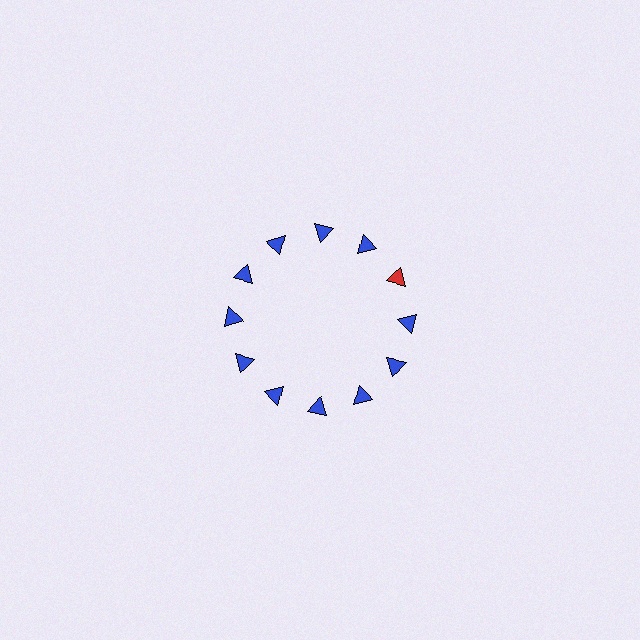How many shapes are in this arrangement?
There are 12 shapes arranged in a ring pattern.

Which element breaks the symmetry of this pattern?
The red triangle at roughly the 2 o'clock position breaks the symmetry. All other shapes are blue triangles.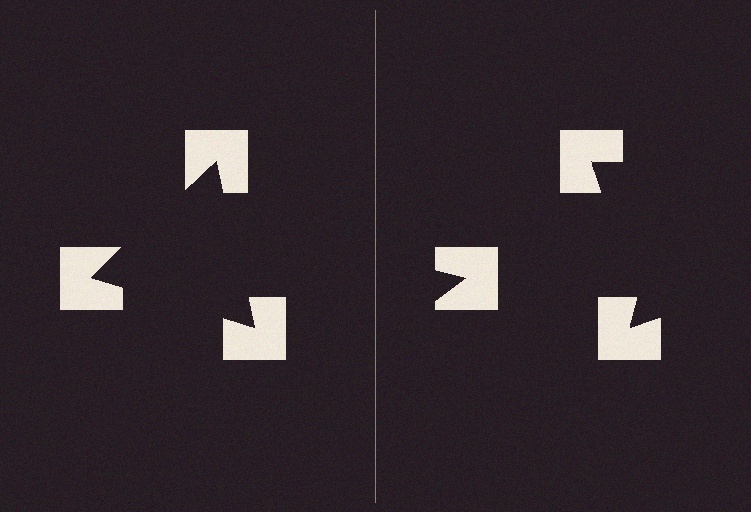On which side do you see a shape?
An illusory triangle appears on the left side. On the right side the wedge cuts are rotated, so no coherent shape forms.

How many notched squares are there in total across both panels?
6 — 3 on each side.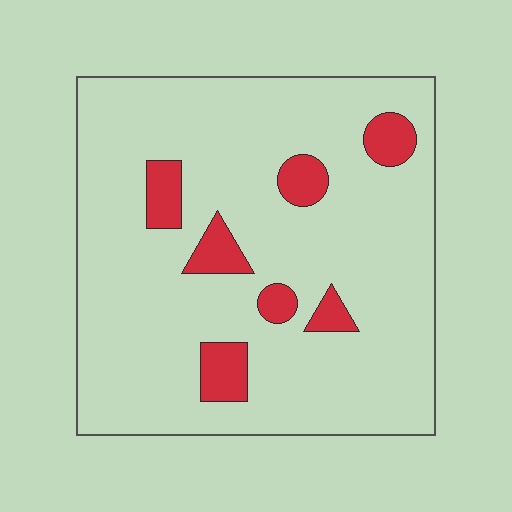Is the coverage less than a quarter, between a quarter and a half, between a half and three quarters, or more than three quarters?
Less than a quarter.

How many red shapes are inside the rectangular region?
7.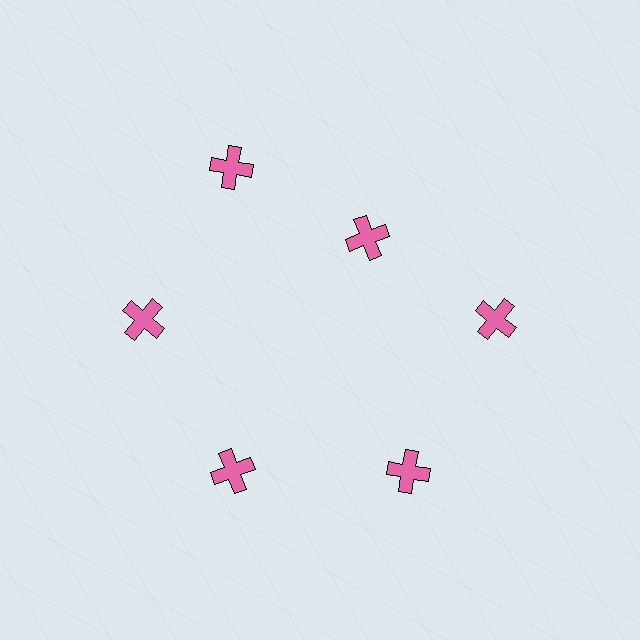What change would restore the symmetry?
The symmetry would be restored by moving it outward, back onto the ring so that all 6 crosses sit at equal angles and equal distance from the center.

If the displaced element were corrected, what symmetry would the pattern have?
It would have 6-fold rotational symmetry — the pattern would map onto itself every 60 degrees.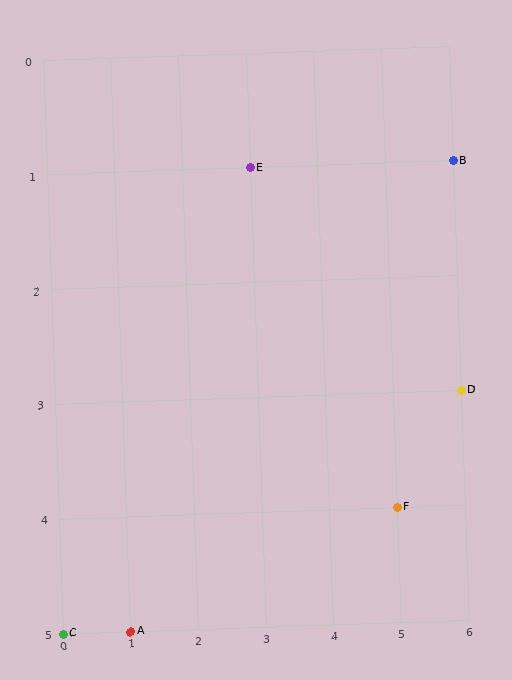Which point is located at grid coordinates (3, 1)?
Point E is at (3, 1).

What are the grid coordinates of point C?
Point C is at grid coordinates (0, 5).